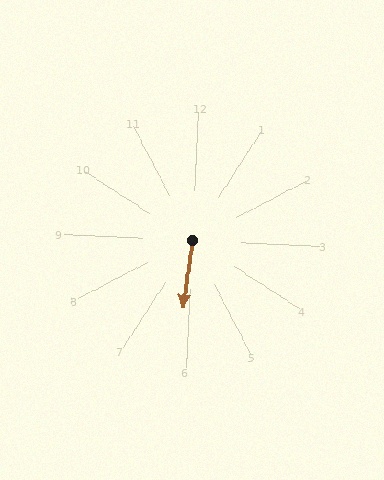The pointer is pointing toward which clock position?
Roughly 6 o'clock.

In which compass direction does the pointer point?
South.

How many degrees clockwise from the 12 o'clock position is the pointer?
Approximately 185 degrees.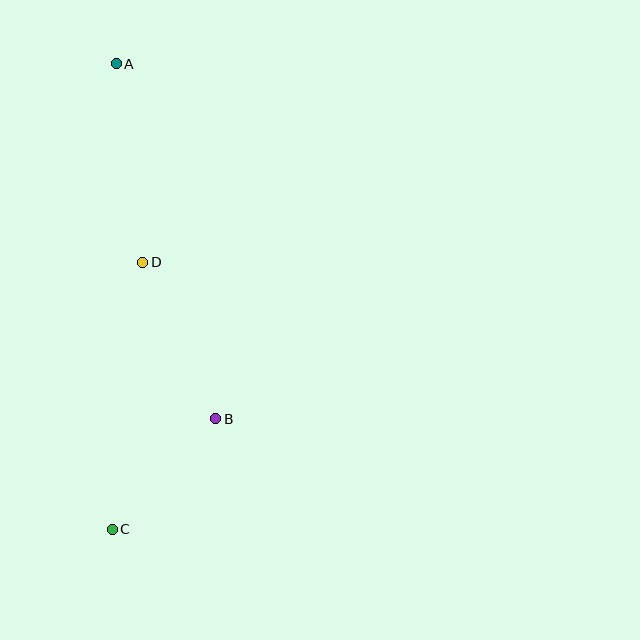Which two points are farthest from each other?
Points A and C are farthest from each other.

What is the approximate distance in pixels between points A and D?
The distance between A and D is approximately 200 pixels.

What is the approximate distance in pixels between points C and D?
The distance between C and D is approximately 268 pixels.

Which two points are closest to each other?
Points B and C are closest to each other.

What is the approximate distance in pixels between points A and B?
The distance between A and B is approximately 368 pixels.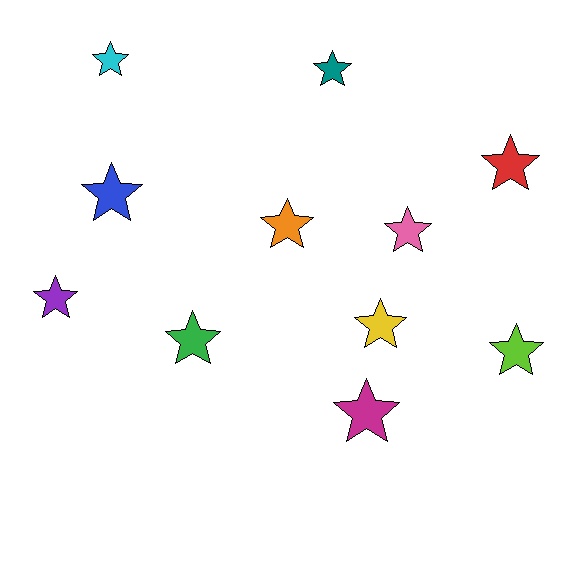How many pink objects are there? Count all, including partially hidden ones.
There is 1 pink object.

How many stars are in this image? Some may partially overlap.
There are 11 stars.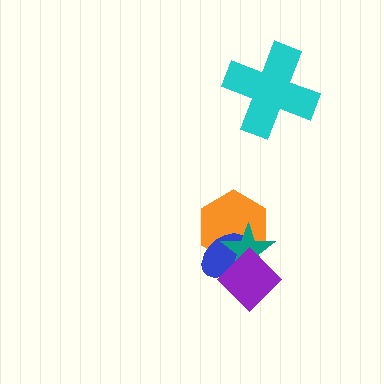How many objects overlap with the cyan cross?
0 objects overlap with the cyan cross.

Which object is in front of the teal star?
The purple diamond is in front of the teal star.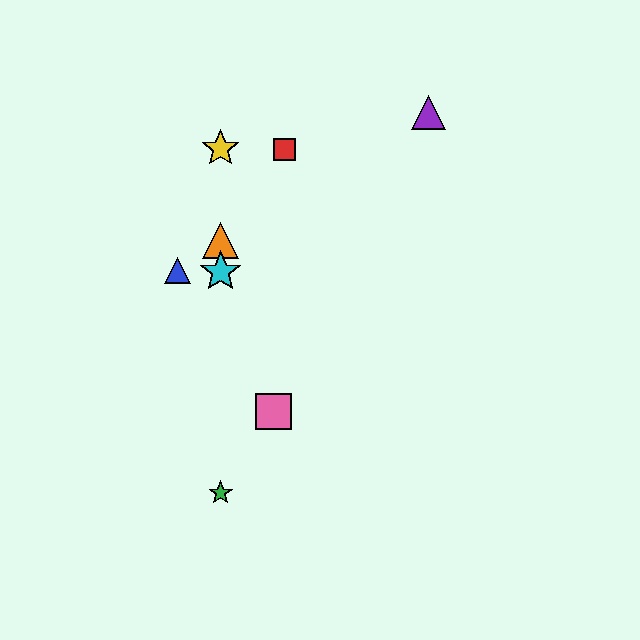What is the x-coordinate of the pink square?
The pink square is at x≈273.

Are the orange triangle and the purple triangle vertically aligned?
No, the orange triangle is at x≈221 and the purple triangle is at x≈428.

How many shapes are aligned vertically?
4 shapes (the green star, the yellow star, the orange triangle, the cyan star) are aligned vertically.